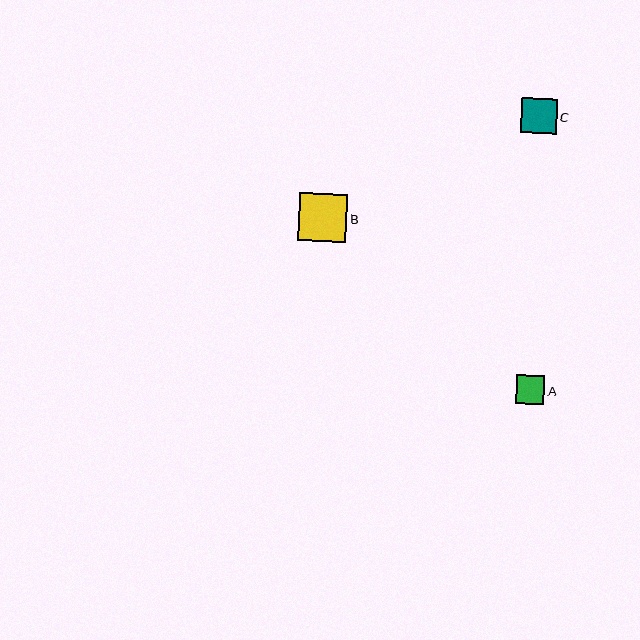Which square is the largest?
Square B is the largest with a size of approximately 48 pixels.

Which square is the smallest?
Square A is the smallest with a size of approximately 29 pixels.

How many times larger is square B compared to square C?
Square B is approximately 1.4 times the size of square C.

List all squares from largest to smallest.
From largest to smallest: B, C, A.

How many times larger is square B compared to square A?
Square B is approximately 1.7 times the size of square A.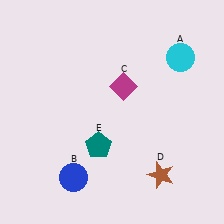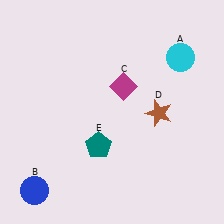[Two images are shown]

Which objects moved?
The objects that moved are: the blue circle (B), the brown star (D).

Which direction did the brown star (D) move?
The brown star (D) moved up.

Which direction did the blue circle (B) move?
The blue circle (B) moved left.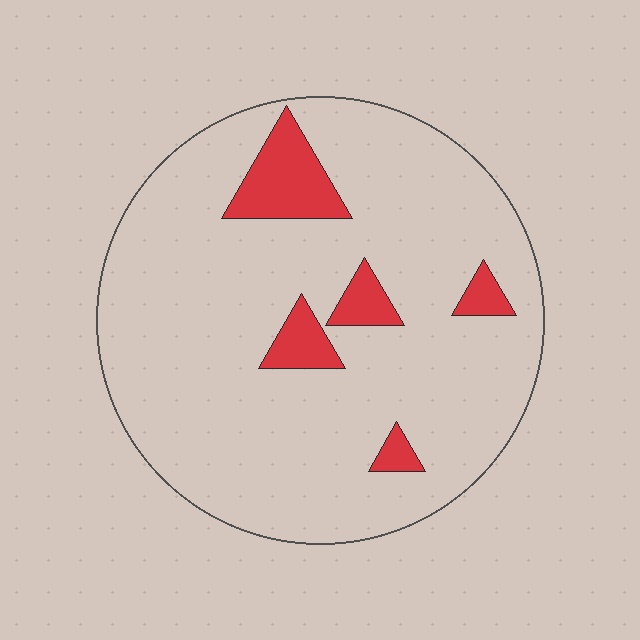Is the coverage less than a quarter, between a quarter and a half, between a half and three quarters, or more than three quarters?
Less than a quarter.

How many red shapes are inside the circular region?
5.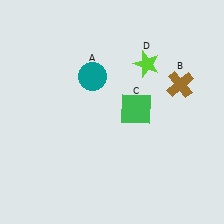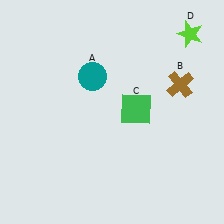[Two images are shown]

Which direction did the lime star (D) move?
The lime star (D) moved right.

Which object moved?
The lime star (D) moved right.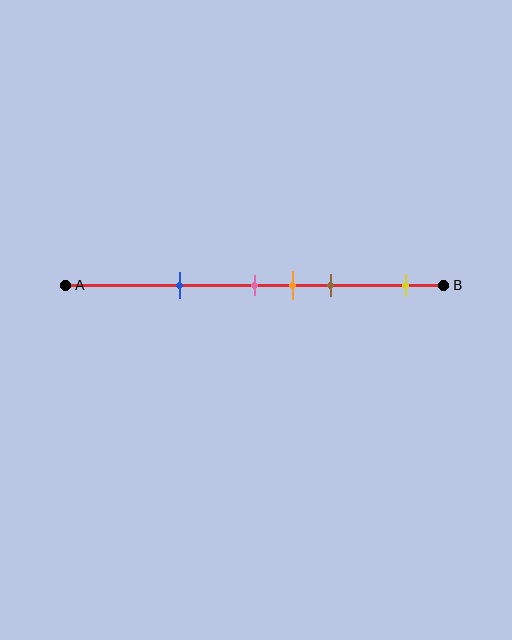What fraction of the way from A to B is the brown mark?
The brown mark is approximately 70% (0.7) of the way from A to B.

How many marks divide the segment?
There are 5 marks dividing the segment.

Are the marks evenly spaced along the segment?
No, the marks are not evenly spaced.